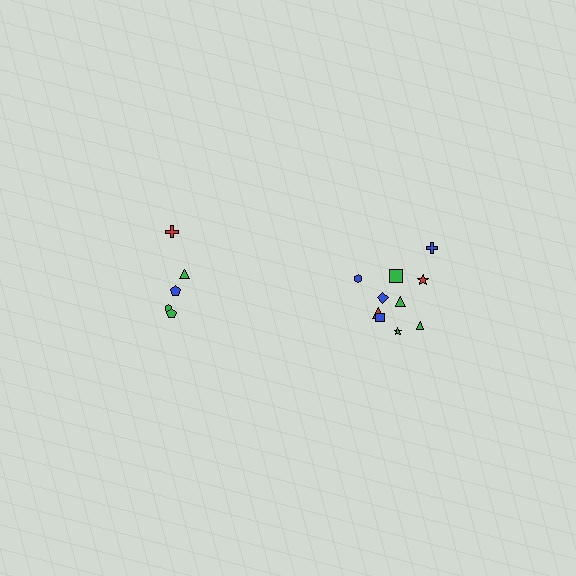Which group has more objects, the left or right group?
The right group.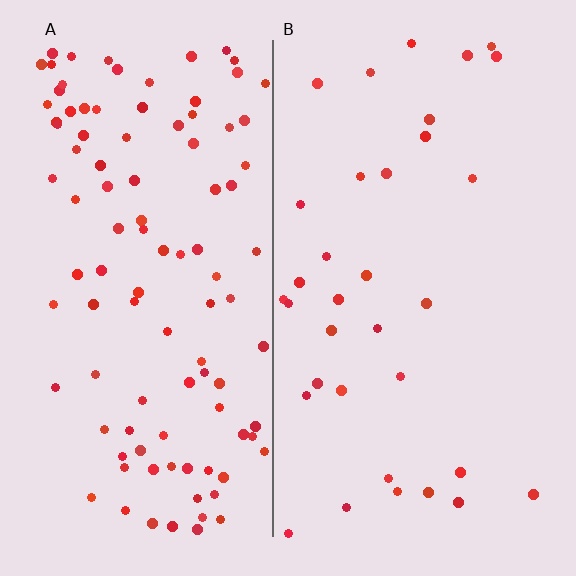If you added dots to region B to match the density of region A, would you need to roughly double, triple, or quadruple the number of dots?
Approximately triple.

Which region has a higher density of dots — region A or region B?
A (the left).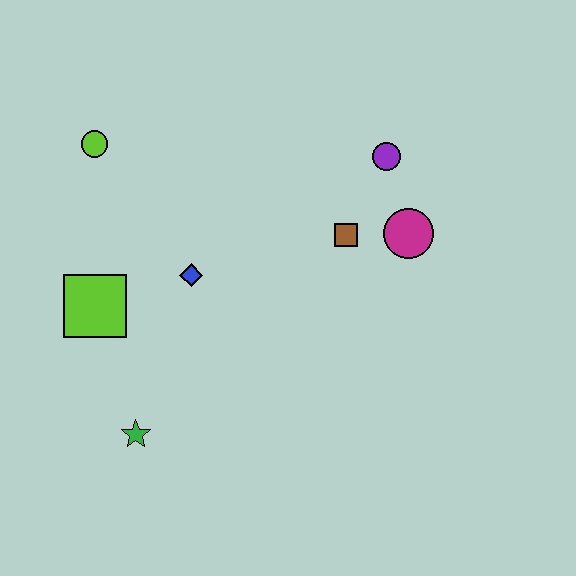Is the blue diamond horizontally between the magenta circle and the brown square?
No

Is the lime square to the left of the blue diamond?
Yes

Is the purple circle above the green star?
Yes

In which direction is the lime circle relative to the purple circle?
The lime circle is to the left of the purple circle.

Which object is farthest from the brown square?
The green star is farthest from the brown square.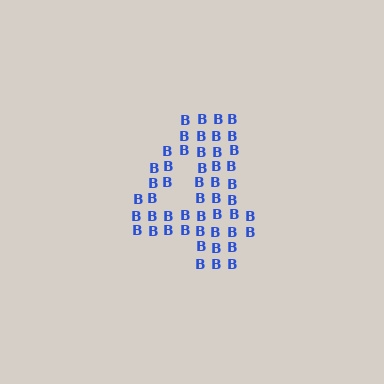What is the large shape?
The large shape is the digit 4.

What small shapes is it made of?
It is made of small letter B's.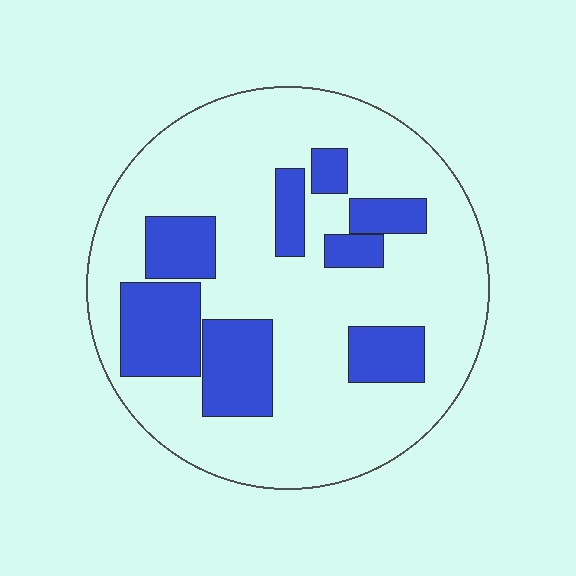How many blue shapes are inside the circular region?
8.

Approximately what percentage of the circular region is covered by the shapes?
Approximately 25%.